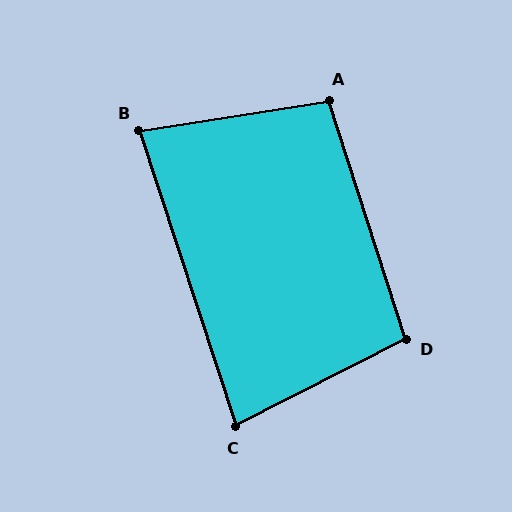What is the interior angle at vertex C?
Approximately 81 degrees (acute).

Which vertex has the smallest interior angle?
B, at approximately 81 degrees.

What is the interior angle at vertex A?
Approximately 99 degrees (obtuse).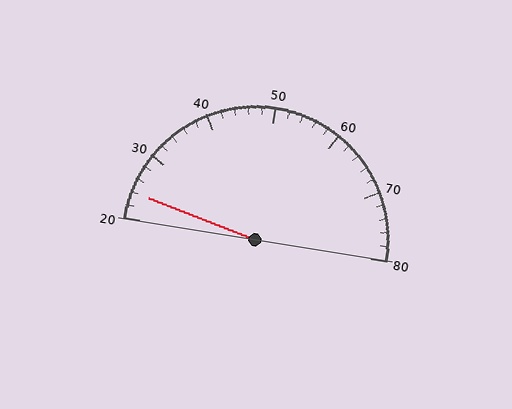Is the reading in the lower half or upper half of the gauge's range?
The reading is in the lower half of the range (20 to 80).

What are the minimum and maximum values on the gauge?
The gauge ranges from 20 to 80.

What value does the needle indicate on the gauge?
The needle indicates approximately 24.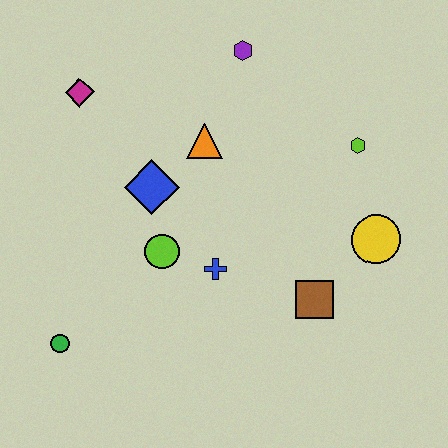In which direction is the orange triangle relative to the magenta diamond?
The orange triangle is to the right of the magenta diamond.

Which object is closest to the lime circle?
The blue cross is closest to the lime circle.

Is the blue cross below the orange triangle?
Yes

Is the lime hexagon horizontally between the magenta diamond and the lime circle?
No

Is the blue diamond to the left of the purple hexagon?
Yes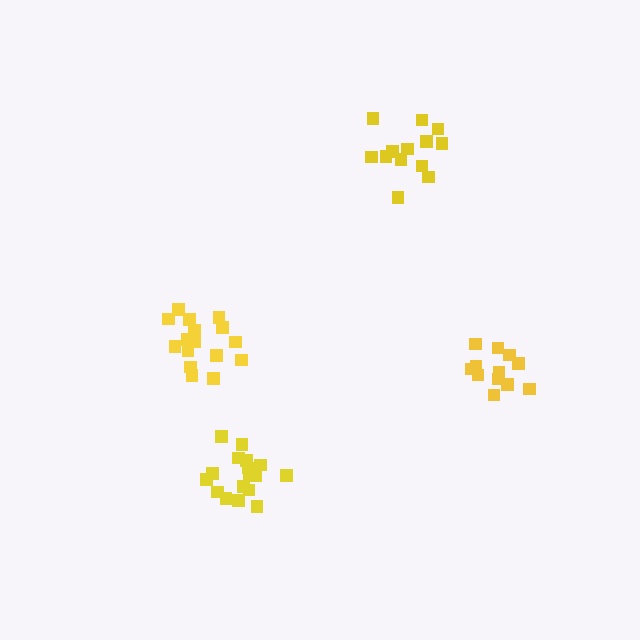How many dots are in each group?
Group 1: 16 dots, Group 2: 13 dots, Group 3: 17 dots, Group 4: 12 dots (58 total).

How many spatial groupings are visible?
There are 4 spatial groupings.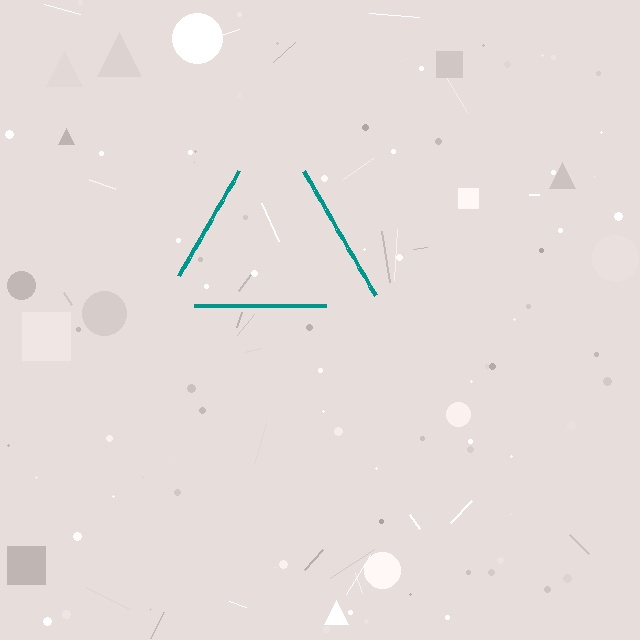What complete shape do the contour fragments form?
The contour fragments form a triangle.